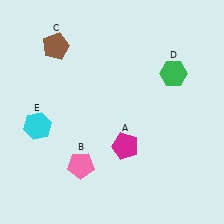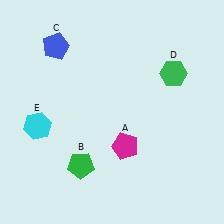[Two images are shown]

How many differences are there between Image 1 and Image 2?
There are 2 differences between the two images.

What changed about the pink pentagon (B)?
In Image 1, B is pink. In Image 2, it changed to green.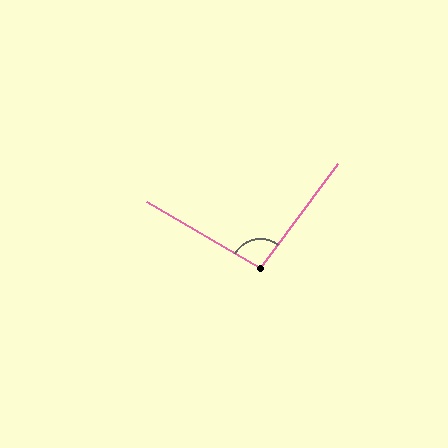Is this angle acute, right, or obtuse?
It is obtuse.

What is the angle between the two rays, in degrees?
Approximately 96 degrees.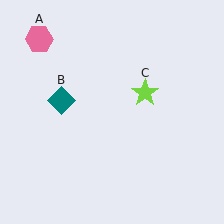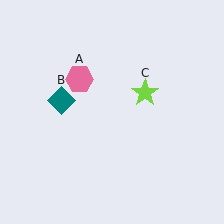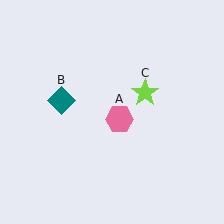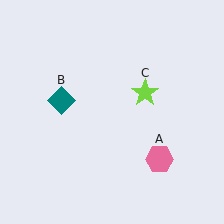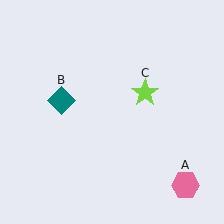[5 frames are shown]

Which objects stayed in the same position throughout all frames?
Teal diamond (object B) and lime star (object C) remained stationary.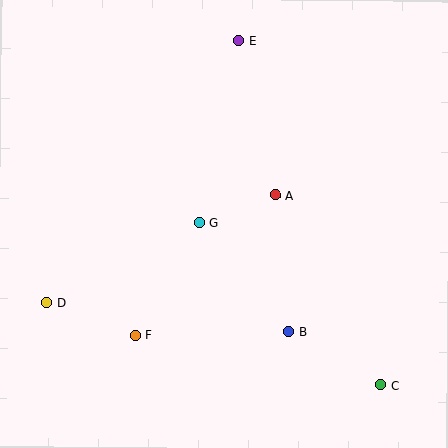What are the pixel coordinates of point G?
Point G is at (199, 222).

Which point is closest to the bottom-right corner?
Point C is closest to the bottom-right corner.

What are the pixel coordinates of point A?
Point A is at (276, 195).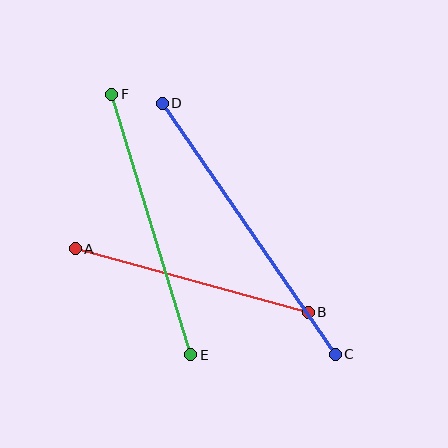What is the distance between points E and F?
The distance is approximately 272 pixels.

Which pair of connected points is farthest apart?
Points C and D are farthest apart.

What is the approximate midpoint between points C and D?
The midpoint is at approximately (249, 229) pixels.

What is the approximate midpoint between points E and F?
The midpoint is at approximately (151, 224) pixels.